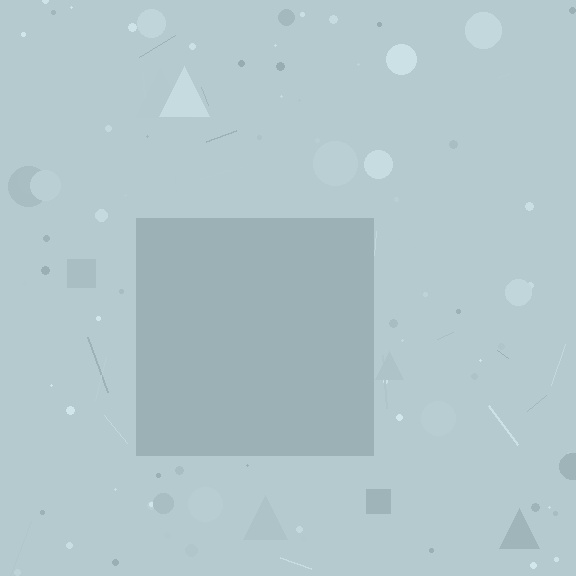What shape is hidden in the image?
A square is hidden in the image.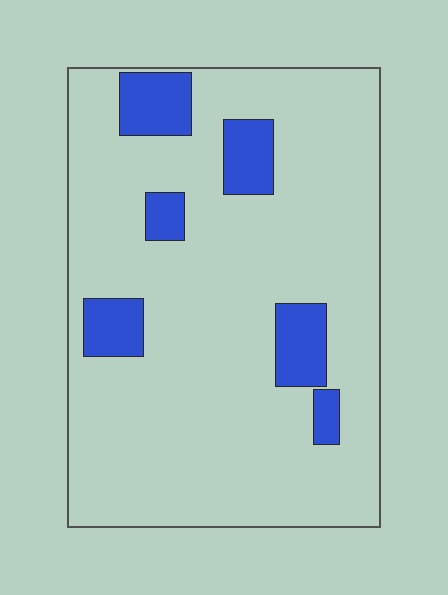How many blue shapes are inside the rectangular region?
6.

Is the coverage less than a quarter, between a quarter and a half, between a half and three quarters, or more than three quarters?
Less than a quarter.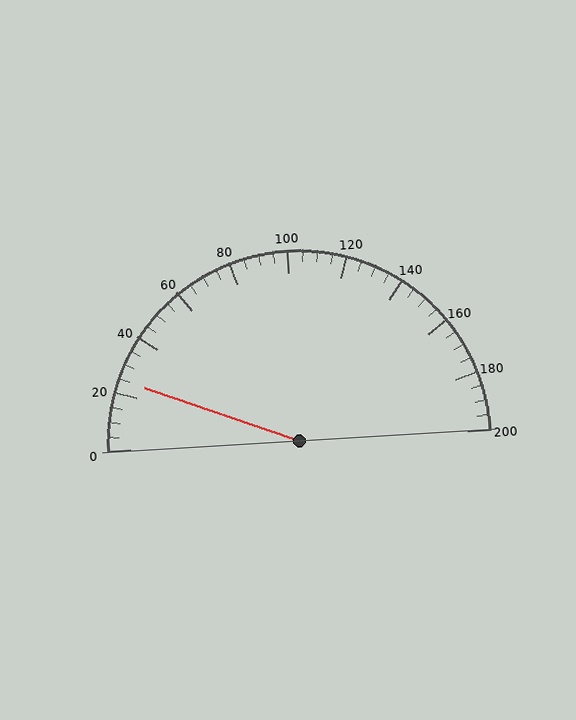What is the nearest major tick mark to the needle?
The nearest major tick mark is 20.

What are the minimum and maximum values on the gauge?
The gauge ranges from 0 to 200.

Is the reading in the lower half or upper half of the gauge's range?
The reading is in the lower half of the range (0 to 200).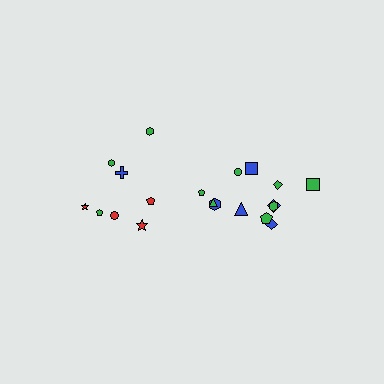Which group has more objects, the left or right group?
The right group.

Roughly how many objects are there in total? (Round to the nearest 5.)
Roughly 20 objects in total.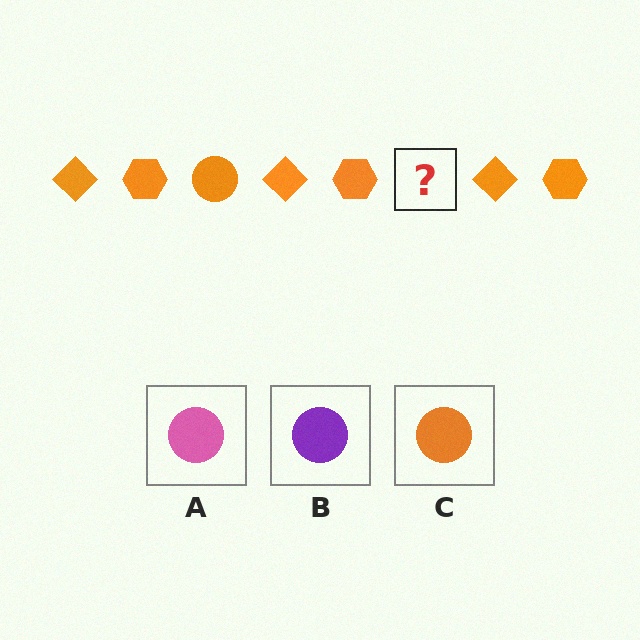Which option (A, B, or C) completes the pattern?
C.